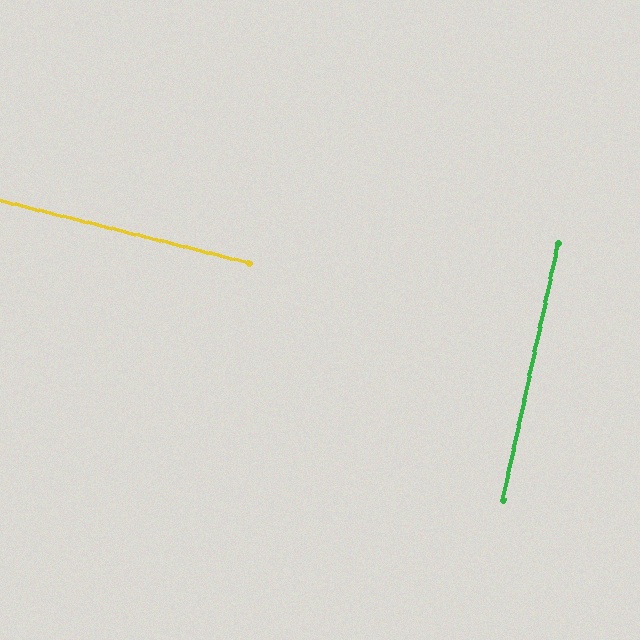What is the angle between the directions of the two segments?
Approximately 88 degrees.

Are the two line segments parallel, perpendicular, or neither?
Perpendicular — they meet at approximately 88°.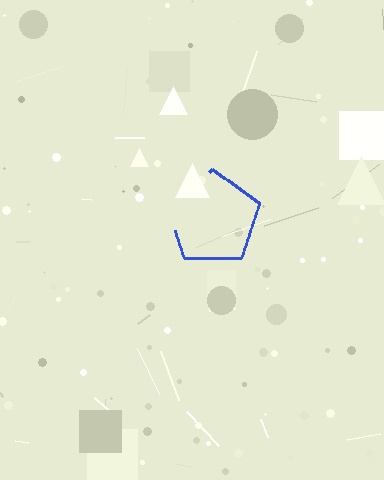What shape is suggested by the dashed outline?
The dashed outline suggests a pentagon.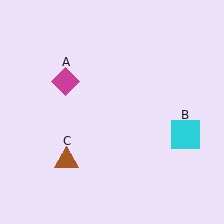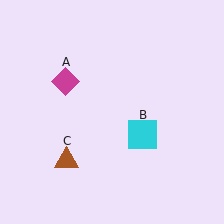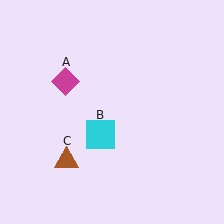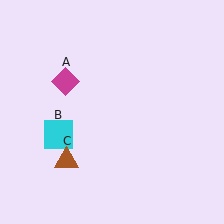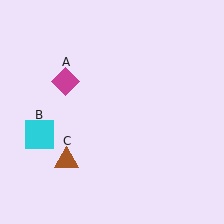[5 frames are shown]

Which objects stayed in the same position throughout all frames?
Magenta diamond (object A) and brown triangle (object C) remained stationary.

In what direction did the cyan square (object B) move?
The cyan square (object B) moved left.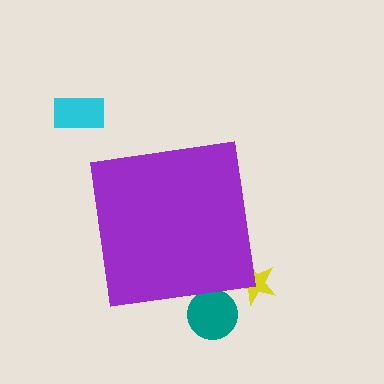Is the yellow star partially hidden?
Yes, the yellow star is partially hidden behind the purple square.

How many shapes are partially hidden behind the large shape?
2 shapes are partially hidden.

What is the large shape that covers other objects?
A purple square.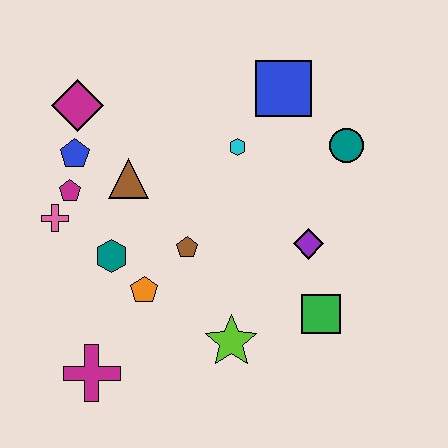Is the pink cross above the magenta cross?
Yes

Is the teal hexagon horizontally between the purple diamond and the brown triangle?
No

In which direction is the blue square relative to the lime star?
The blue square is above the lime star.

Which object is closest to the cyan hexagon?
The blue square is closest to the cyan hexagon.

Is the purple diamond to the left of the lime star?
No